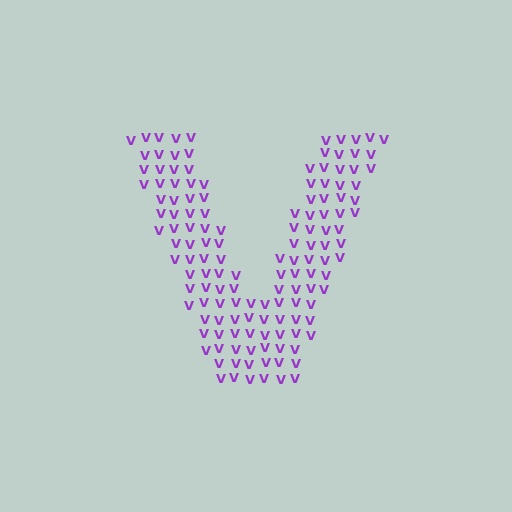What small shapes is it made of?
It is made of small letter V's.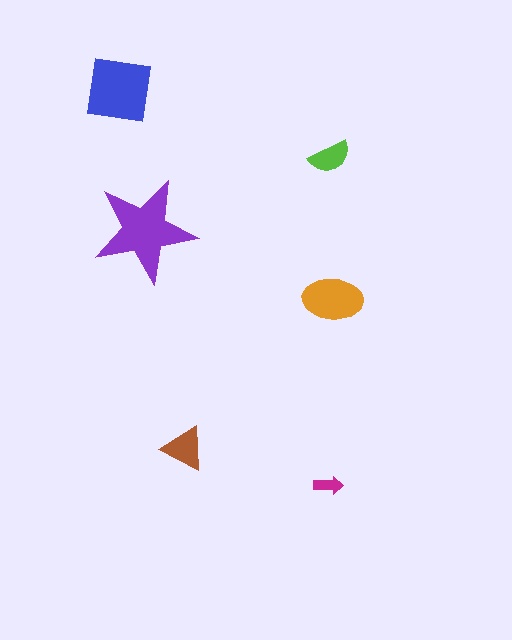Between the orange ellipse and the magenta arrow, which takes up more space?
The orange ellipse.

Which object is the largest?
The purple star.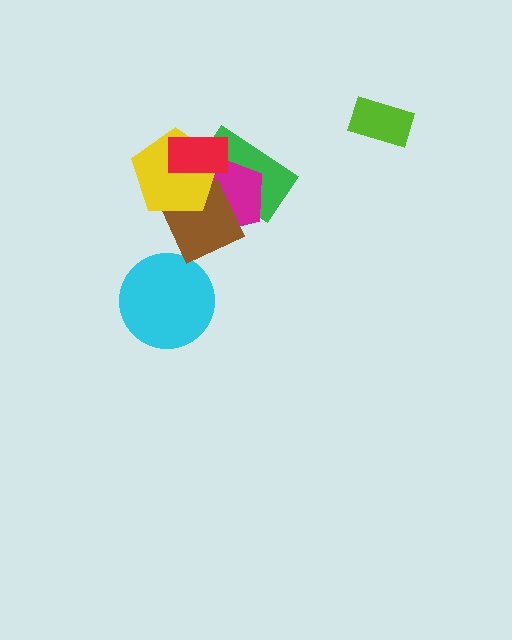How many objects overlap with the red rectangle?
4 objects overlap with the red rectangle.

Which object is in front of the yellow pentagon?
The red rectangle is in front of the yellow pentagon.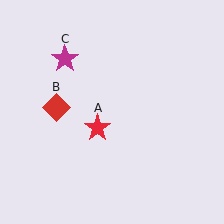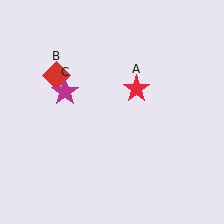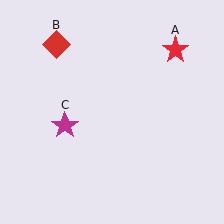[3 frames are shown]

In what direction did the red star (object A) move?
The red star (object A) moved up and to the right.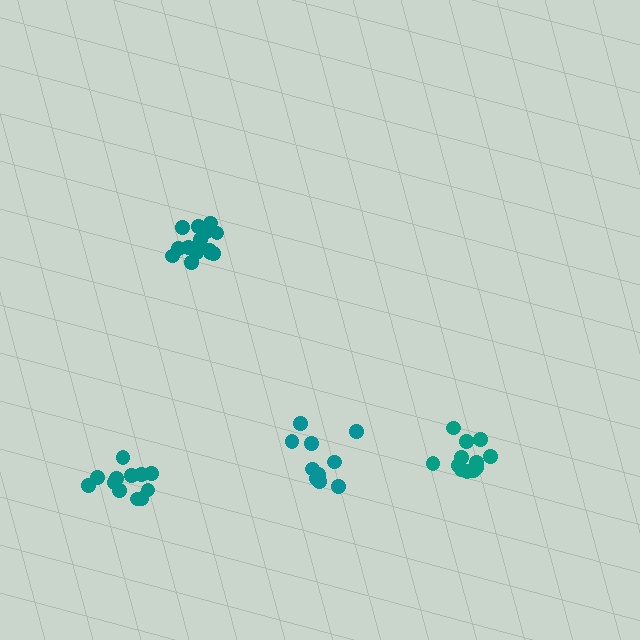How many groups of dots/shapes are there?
There are 4 groups.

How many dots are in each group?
Group 1: 12 dots, Group 2: 12 dots, Group 3: 10 dots, Group 4: 16 dots (50 total).